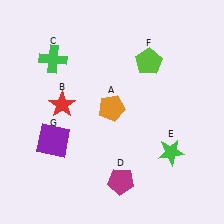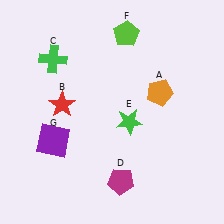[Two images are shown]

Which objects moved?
The objects that moved are: the orange pentagon (A), the green star (E), the lime pentagon (F).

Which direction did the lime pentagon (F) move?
The lime pentagon (F) moved up.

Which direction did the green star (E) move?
The green star (E) moved left.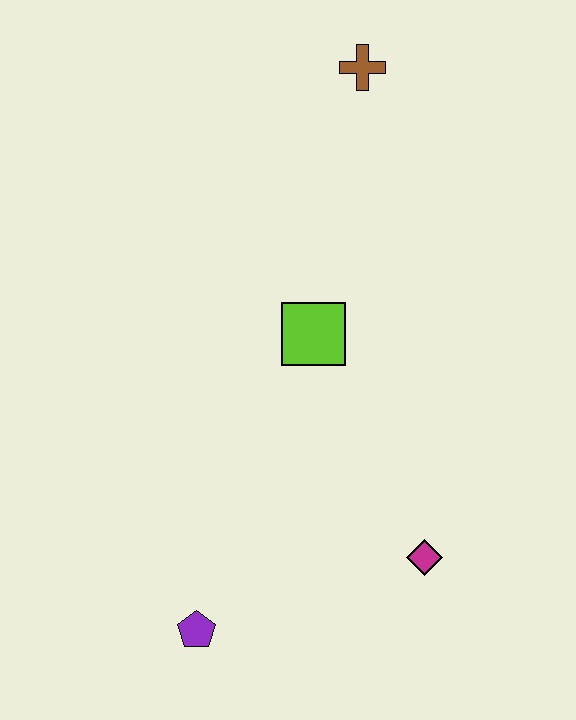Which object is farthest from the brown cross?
The purple pentagon is farthest from the brown cross.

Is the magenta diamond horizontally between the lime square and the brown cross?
No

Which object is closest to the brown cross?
The lime square is closest to the brown cross.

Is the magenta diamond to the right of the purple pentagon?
Yes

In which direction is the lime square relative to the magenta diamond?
The lime square is above the magenta diamond.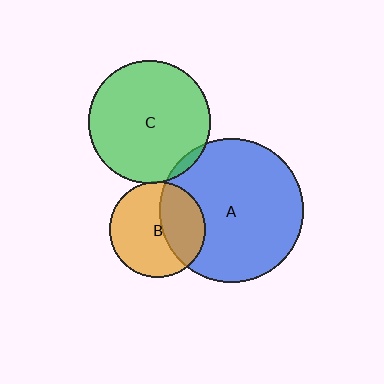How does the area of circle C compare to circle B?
Approximately 1.6 times.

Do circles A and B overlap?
Yes.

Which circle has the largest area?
Circle A (blue).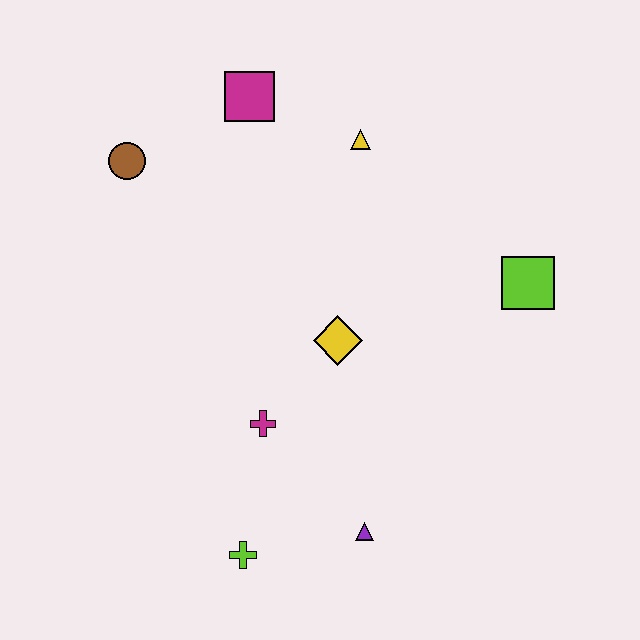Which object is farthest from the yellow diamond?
The brown circle is farthest from the yellow diamond.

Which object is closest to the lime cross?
The purple triangle is closest to the lime cross.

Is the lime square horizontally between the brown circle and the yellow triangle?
No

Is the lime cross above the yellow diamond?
No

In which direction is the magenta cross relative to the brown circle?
The magenta cross is below the brown circle.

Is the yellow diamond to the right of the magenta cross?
Yes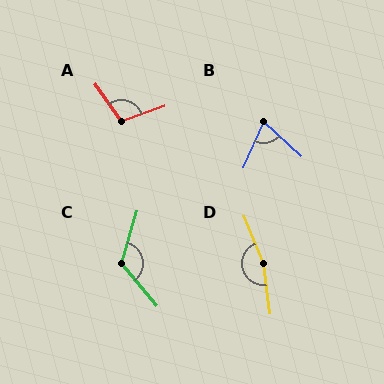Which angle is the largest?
D, at approximately 164 degrees.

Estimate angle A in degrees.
Approximately 107 degrees.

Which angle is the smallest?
B, at approximately 72 degrees.